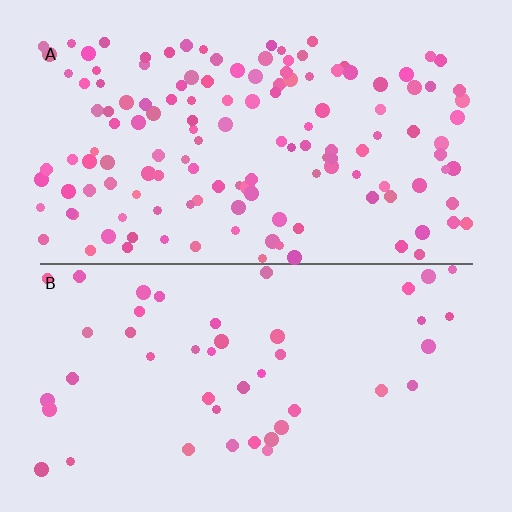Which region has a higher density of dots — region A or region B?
A (the top).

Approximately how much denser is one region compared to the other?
Approximately 3.1× — region A over region B.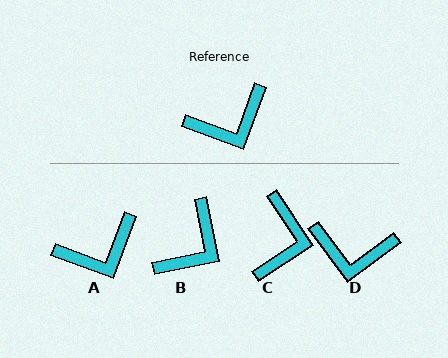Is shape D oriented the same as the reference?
No, it is off by about 33 degrees.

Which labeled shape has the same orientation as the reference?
A.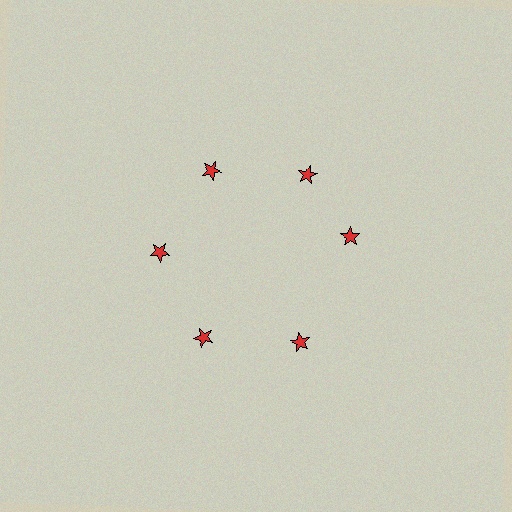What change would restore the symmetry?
The symmetry would be restored by rotating it back into even spacing with its neighbors so that all 6 stars sit at equal angles and equal distance from the center.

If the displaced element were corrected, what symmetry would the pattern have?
It would have 6-fold rotational symmetry — the pattern would map onto itself every 60 degrees.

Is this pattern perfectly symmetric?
No. The 6 red stars are arranged in a ring, but one element near the 3 o'clock position is rotated out of alignment along the ring, breaking the 6-fold rotational symmetry.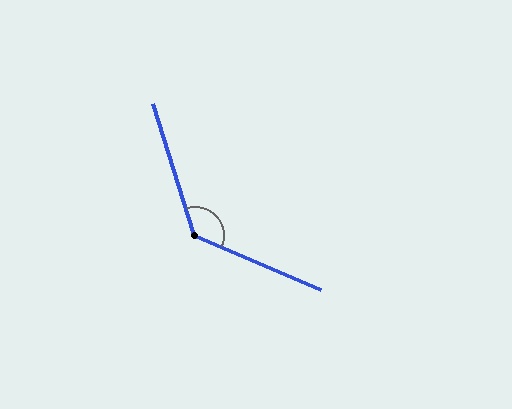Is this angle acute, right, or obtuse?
It is obtuse.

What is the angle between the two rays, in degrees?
Approximately 131 degrees.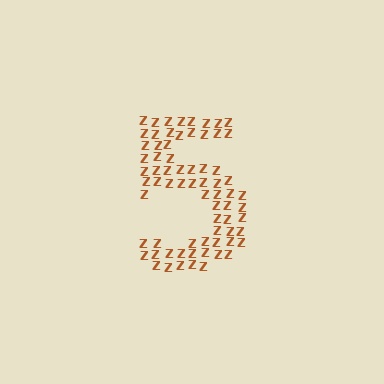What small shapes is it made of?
It is made of small letter Z's.